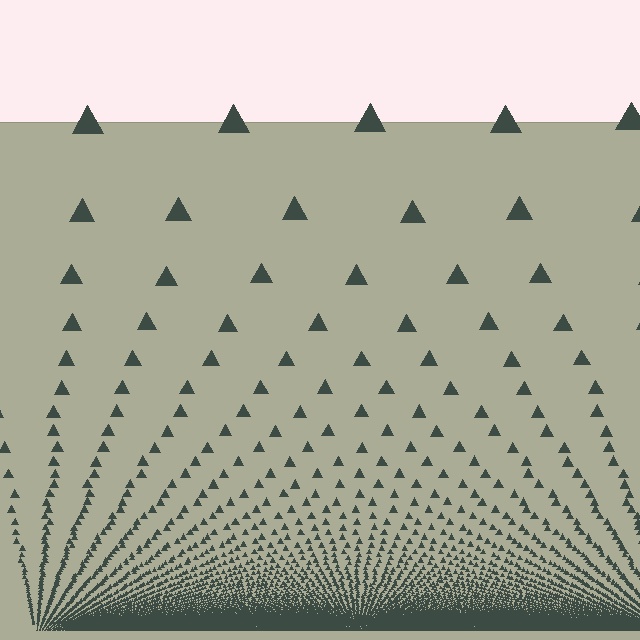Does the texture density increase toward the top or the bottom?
Density increases toward the bottom.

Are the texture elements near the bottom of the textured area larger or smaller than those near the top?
Smaller. The gradient is inverted — elements near the bottom are smaller and denser.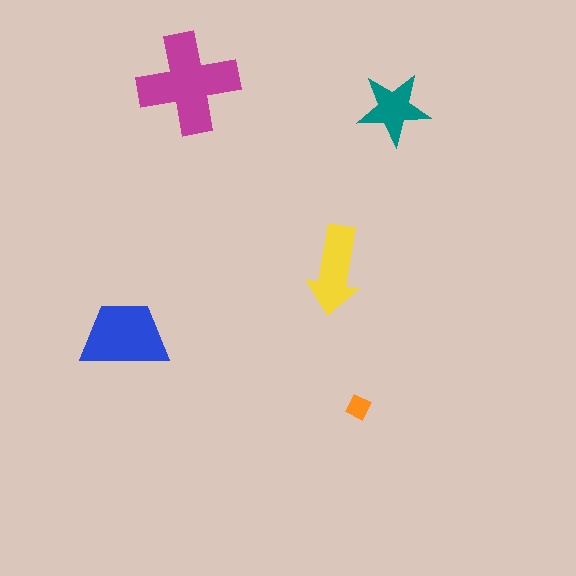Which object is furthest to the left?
The blue trapezoid is leftmost.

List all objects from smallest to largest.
The orange diamond, the teal star, the yellow arrow, the blue trapezoid, the magenta cross.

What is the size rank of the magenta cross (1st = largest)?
1st.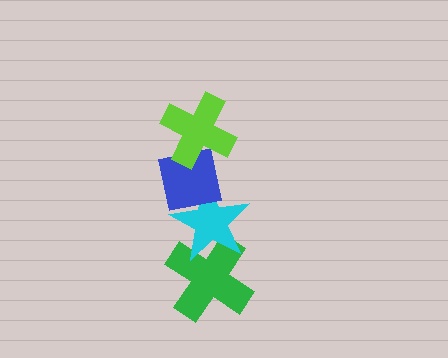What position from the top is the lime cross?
The lime cross is 1st from the top.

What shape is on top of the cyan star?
The blue square is on top of the cyan star.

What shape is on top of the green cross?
The cyan star is on top of the green cross.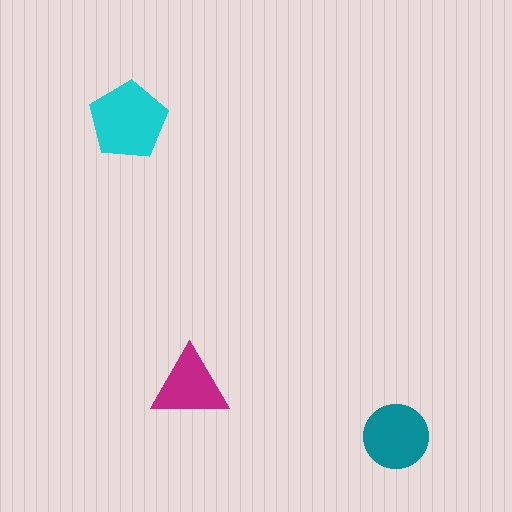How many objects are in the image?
There are 3 objects in the image.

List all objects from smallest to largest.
The magenta triangle, the teal circle, the cyan pentagon.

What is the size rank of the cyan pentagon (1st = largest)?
1st.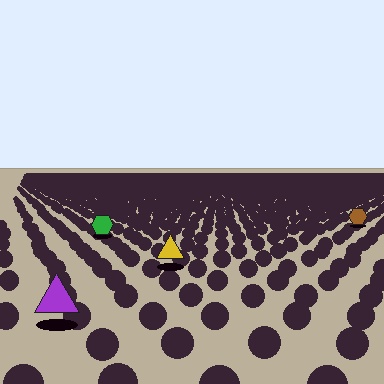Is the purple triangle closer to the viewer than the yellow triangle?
Yes. The purple triangle is closer — you can tell from the texture gradient: the ground texture is coarser near it.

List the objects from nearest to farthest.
From nearest to farthest: the purple triangle, the yellow triangle, the green hexagon, the brown hexagon.